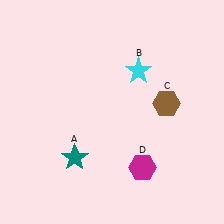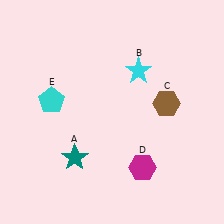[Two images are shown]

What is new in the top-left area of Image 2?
A cyan pentagon (E) was added in the top-left area of Image 2.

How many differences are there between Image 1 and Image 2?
There is 1 difference between the two images.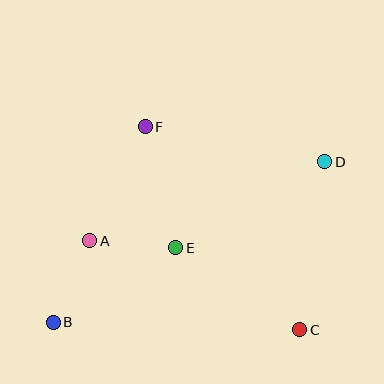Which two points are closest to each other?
Points A and E are closest to each other.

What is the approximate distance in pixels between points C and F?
The distance between C and F is approximately 255 pixels.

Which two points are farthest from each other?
Points B and D are farthest from each other.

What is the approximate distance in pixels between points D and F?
The distance between D and F is approximately 183 pixels.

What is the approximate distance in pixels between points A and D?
The distance between A and D is approximately 248 pixels.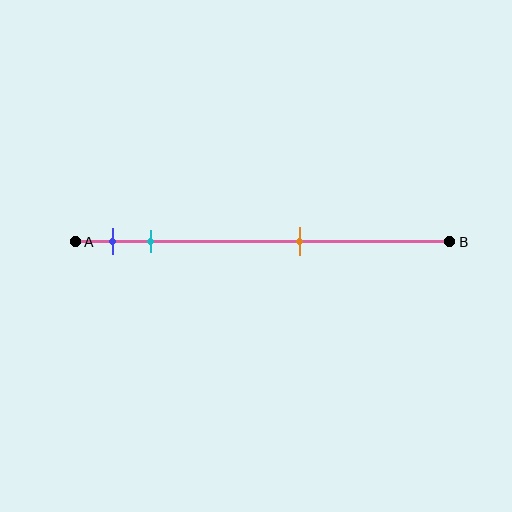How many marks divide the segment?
There are 3 marks dividing the segment.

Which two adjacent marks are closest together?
The blue and cyan marks are the closest adjacent pair.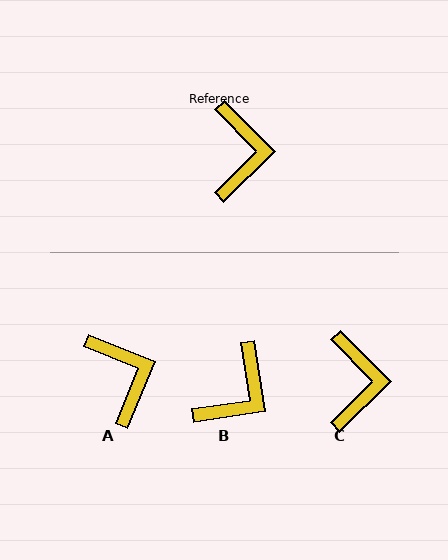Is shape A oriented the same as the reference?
No, it is off by about 23 degrees.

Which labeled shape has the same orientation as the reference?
C.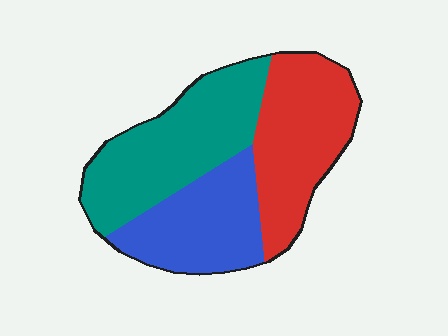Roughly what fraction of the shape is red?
Red takes up between a third and a half of the shape.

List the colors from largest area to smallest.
From largest to smallest: teal, red, blue.